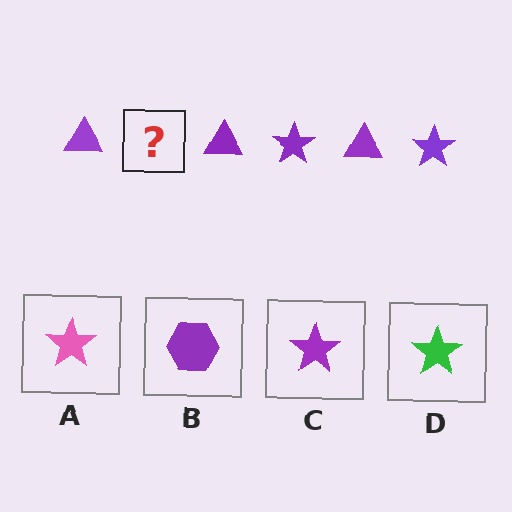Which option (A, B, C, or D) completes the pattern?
C.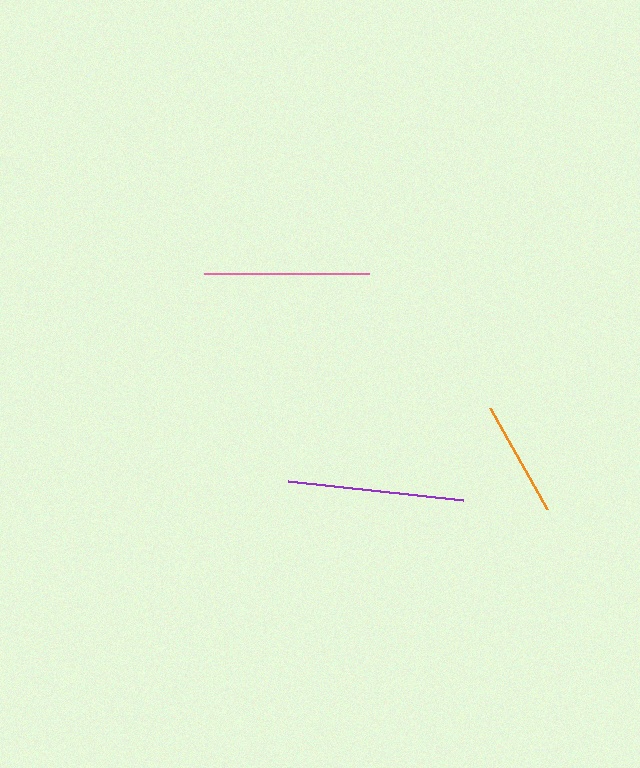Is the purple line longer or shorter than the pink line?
The purple line is longer than the pink line.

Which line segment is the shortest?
The orange line is the shortest at approximately 116 pixels.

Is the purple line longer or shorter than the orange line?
The purple line is longer than the orange line.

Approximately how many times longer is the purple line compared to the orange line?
The purple line is approximately 1.5 times the length of the orange line.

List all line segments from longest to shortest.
From longest to shortest: purple, pink, orange.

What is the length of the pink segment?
The pink segment is approximately 166 pixels long.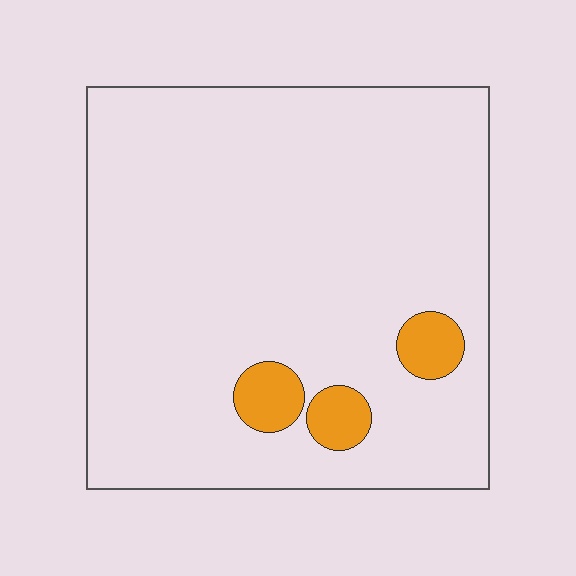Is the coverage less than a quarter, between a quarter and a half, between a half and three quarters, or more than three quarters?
Less than a quarter.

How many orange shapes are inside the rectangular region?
3.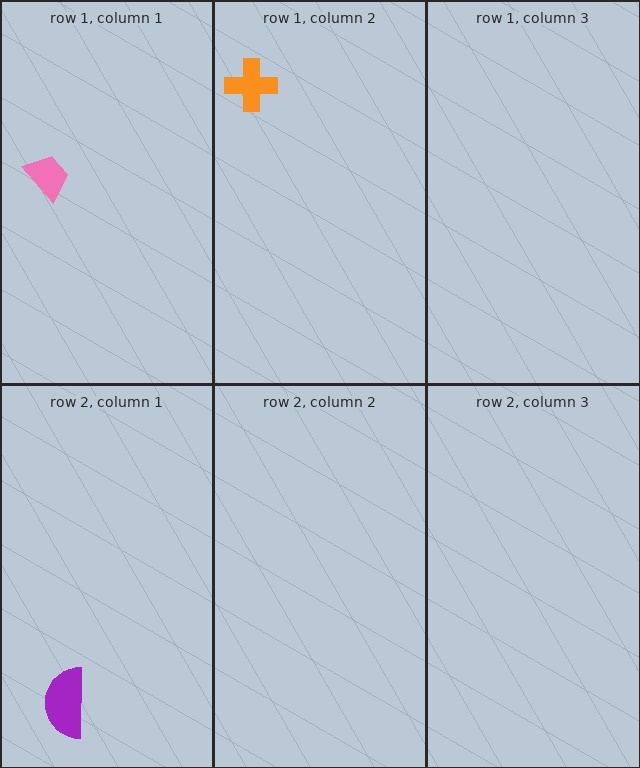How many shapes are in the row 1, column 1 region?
1.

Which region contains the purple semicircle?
The row 2, column 1 region.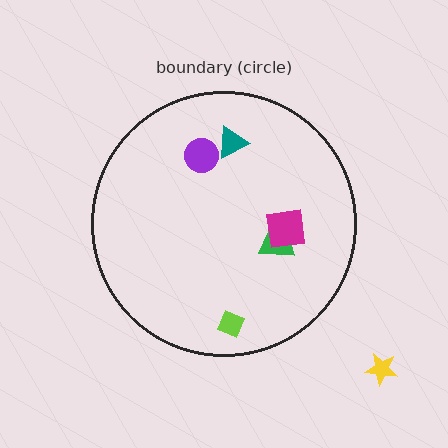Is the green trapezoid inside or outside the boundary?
Inside.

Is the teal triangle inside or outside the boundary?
Inside.